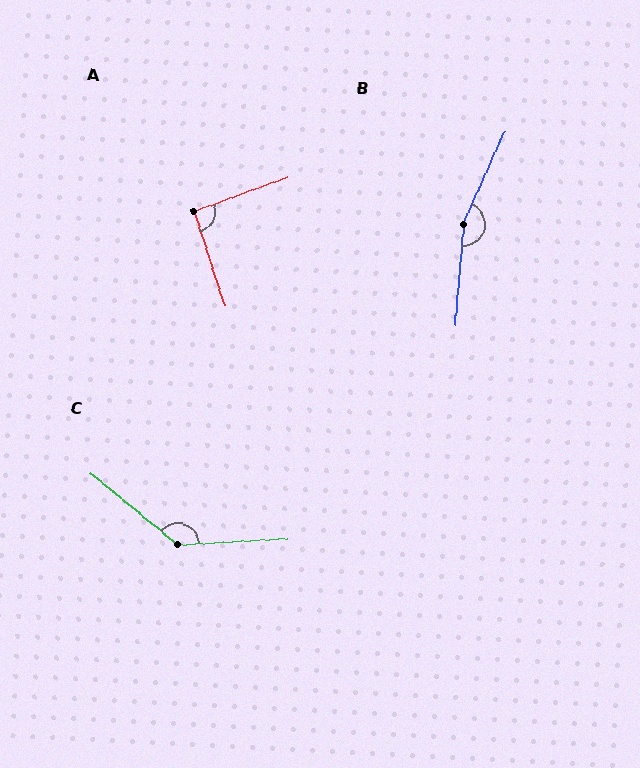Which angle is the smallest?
A, at approximately 92 degrees.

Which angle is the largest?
B, at approximately 160 degrees.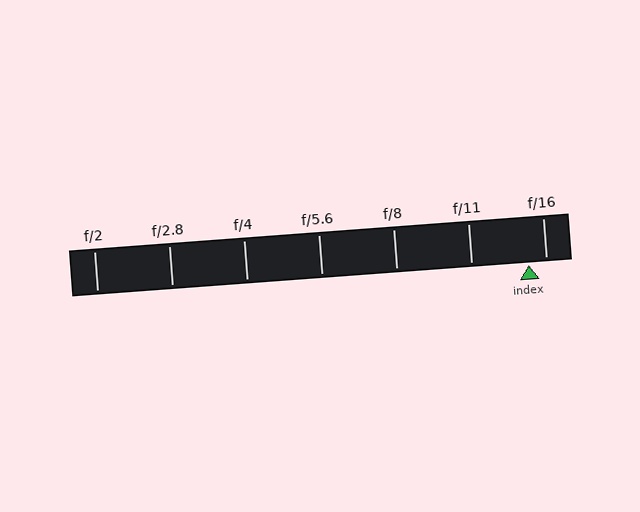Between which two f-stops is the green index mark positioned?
The index mark is between f/11 and f/16.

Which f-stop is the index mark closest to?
The index mark is closest to f/16.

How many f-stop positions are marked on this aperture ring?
There are 7 f-stop positions marked.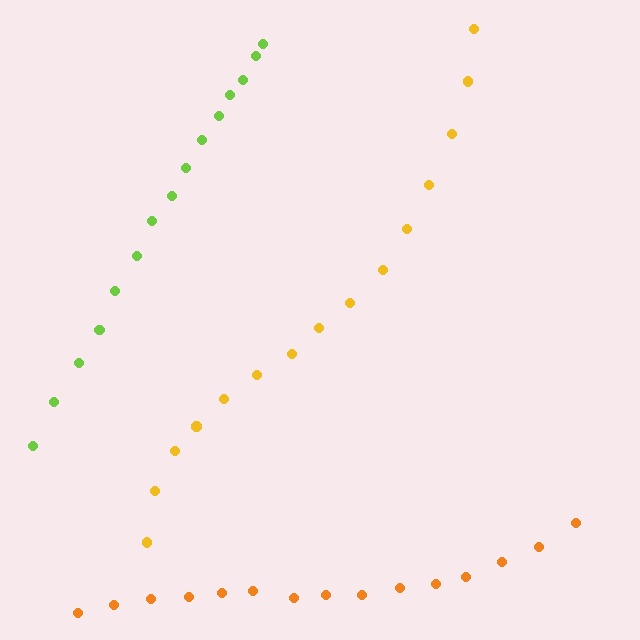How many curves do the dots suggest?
There are 3 distinct paths.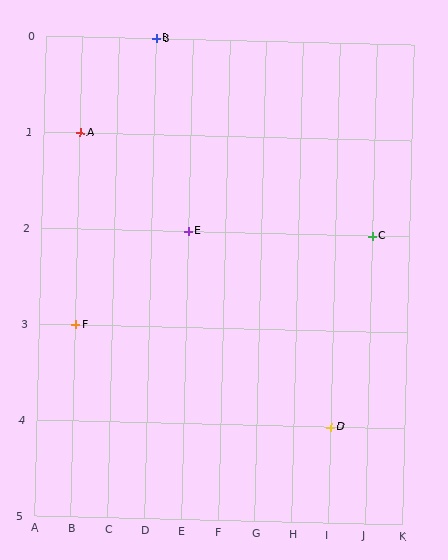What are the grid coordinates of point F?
Point F is at grid coordinates (B, 3).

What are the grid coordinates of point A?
Point A is at grid coordinates (B, 1).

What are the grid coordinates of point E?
Point E is at grid coordinates (E, 2).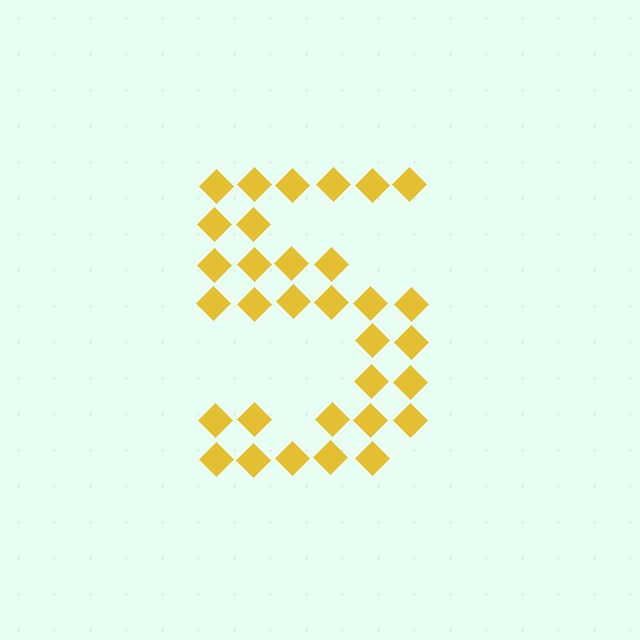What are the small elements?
The small elements are diamonds.